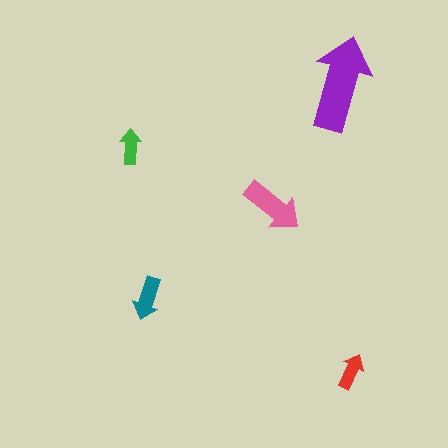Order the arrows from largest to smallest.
the purple one, the pink one, the teal one, the red one, the green one.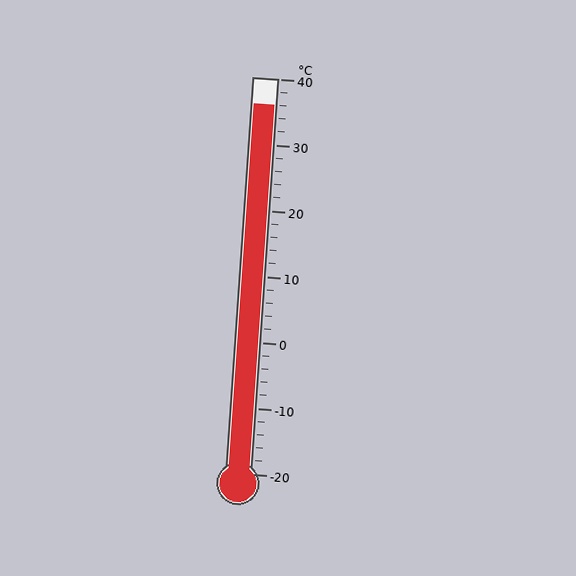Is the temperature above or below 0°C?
The temperature is above 0°C.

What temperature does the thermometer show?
The thermometer shows approximately 36°C.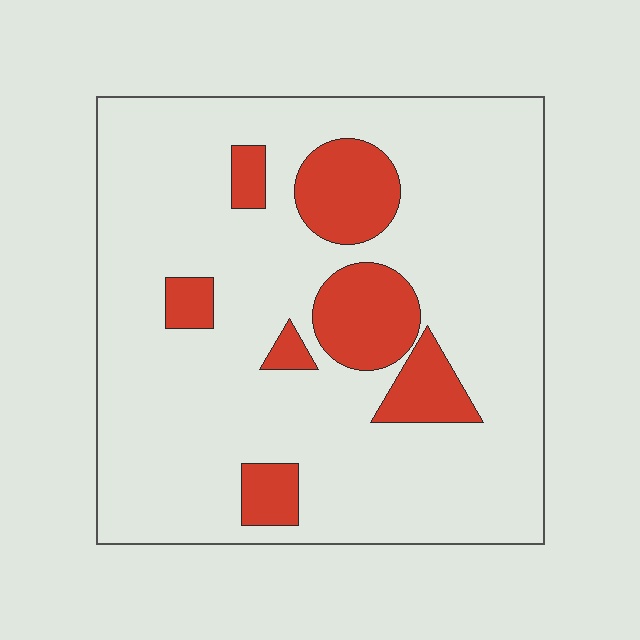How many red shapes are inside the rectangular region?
7.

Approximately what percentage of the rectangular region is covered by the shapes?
Approximately 15%.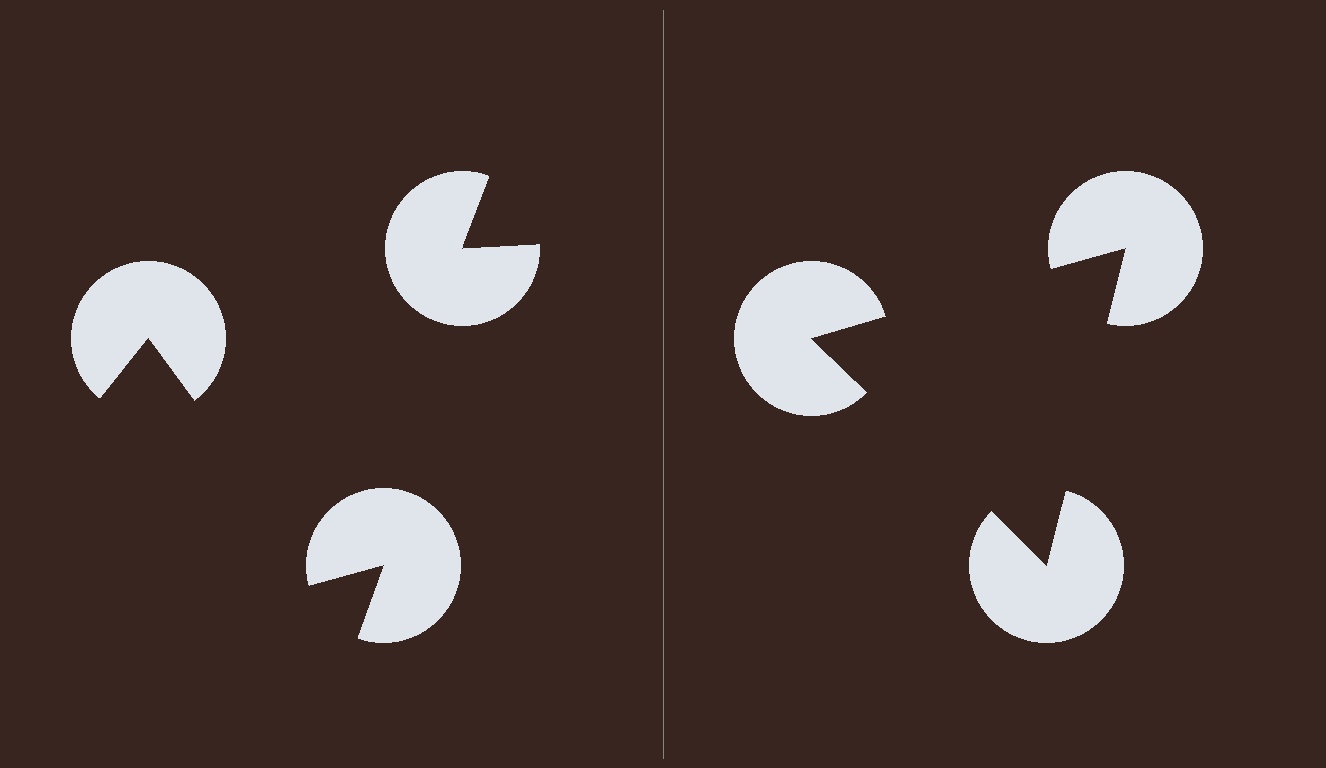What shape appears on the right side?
An illusory triangle.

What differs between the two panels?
The pac-man discs are positioned identically on both sides; only the wedge orientations differ. On the right they align to a triangle; on the left they are misaligned.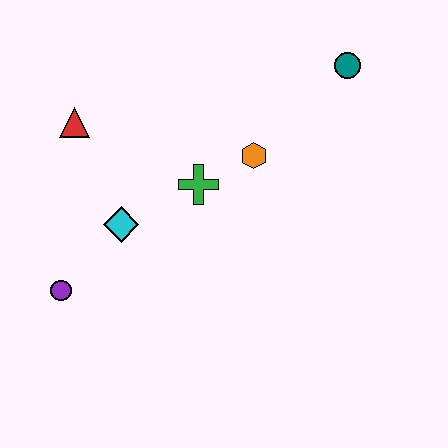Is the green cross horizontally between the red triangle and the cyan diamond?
No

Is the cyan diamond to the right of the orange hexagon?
No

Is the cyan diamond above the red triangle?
No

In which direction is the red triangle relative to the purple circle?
The red triangle is above the purple circle.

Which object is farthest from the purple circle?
The teal circle is farthest from the purple circle.